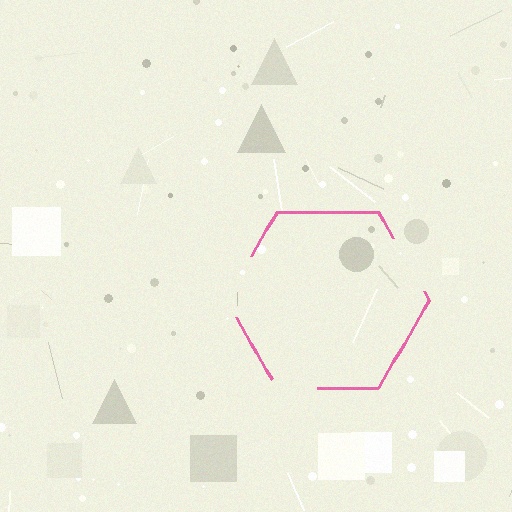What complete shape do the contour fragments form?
The contour fragments form a hexagon.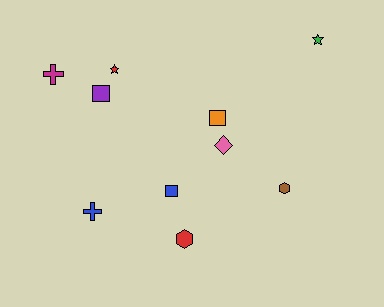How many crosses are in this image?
There are 2 crosses.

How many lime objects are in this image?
There are no lime objects.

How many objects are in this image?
There are 10 objects.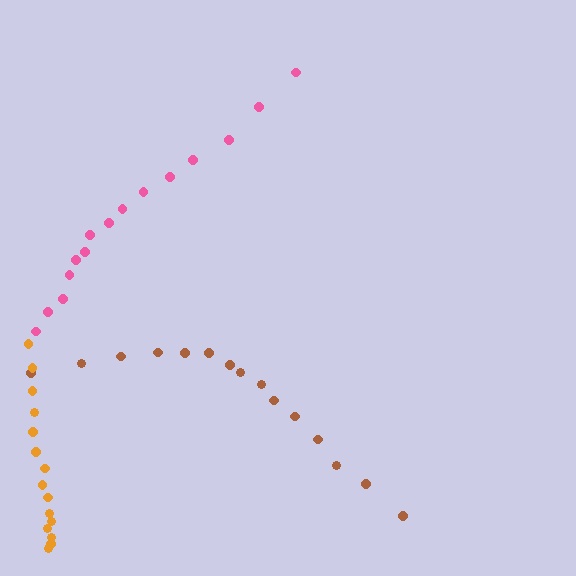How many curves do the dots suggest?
There are 3 distinct paths.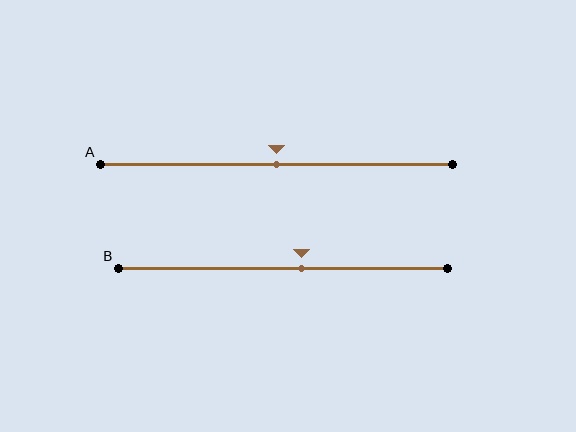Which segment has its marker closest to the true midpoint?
Segment A has its marker closest to the true midpoint.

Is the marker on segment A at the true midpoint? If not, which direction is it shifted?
Yes, the marker on segment A is at the true midpoint.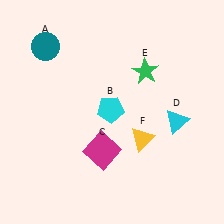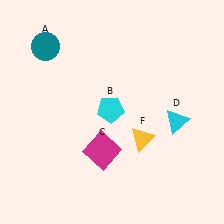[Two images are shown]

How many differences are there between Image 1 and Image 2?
There is 1 difference between the two images.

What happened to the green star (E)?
The green star (E) was removed in Image 2. It was in the top-right area of Image 1.